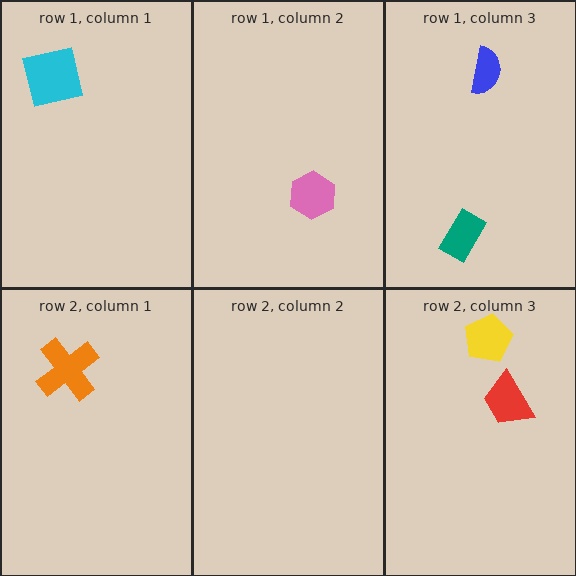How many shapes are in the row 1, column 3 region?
2.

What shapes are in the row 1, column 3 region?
The blue semicircle, the teal rectangle.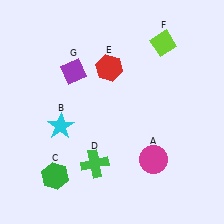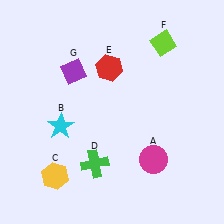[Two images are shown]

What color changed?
The hexagon (C) changed from green in Image 1 to yellow in Image 2.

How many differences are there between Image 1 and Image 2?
There is 1 difference between the two images.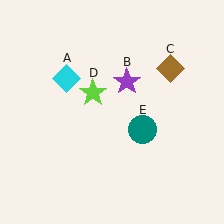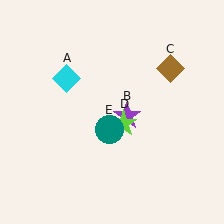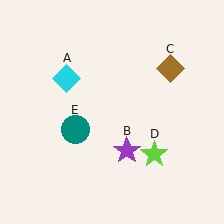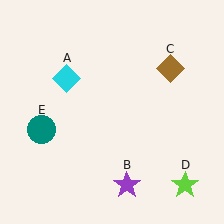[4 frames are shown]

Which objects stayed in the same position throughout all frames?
Cyan diamond (object A) and brown diamond (object C) remained stationary.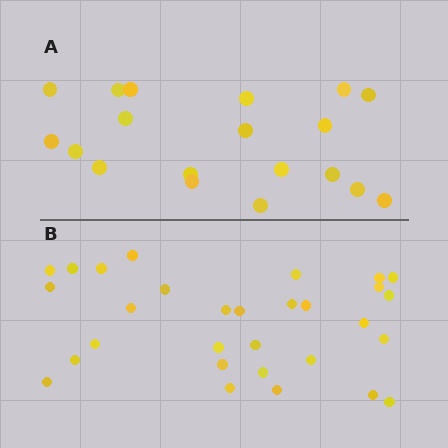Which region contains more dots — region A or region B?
Region B (the bottom region) has more dots.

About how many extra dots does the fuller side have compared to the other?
Region B has roughly 12 or so more dots than region A.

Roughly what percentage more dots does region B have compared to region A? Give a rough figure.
About 60% more.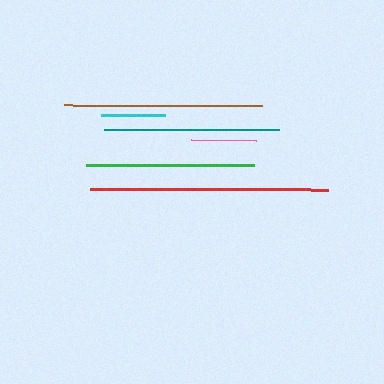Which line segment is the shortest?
The cyan line is the shortest at approximately 64 pixels.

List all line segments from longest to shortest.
From longest to shortest: red, brown, teal, green, pink, cyan.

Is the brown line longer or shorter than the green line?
The brown line is longer than the green line.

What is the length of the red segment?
The red segment is approximately 238 pixels long.